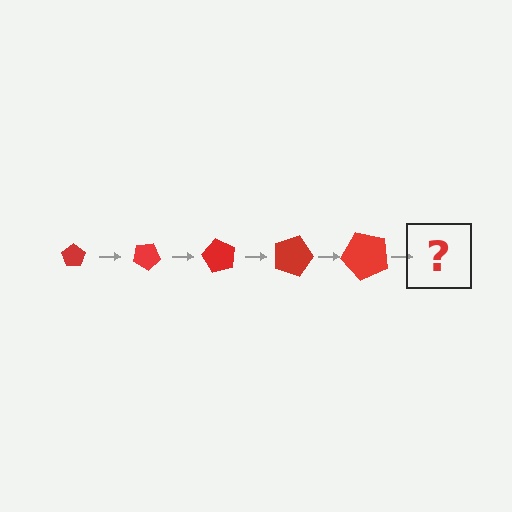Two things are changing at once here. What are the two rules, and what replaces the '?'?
The two rules are that the pentagon grows larger each step and it rotates 30 degrees each step. The '?' should be a pentagon, larger than the previous one and rotated 150 degrees from the start.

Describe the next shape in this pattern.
It should be a pentagon, larger than the previous one and rotated 150 degrees from the start.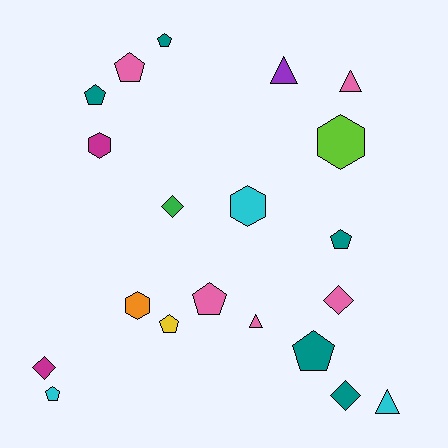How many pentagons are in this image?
There are 8 pentagons.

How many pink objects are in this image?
There are 5 pink objects.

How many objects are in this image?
There are 20 objects.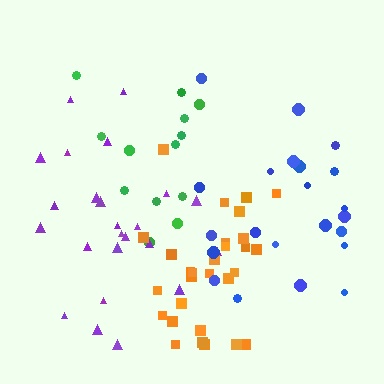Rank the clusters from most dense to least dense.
orange, green, purple, blue.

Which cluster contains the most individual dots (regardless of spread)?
Orange (29).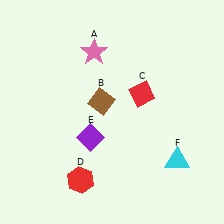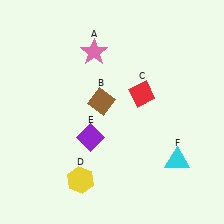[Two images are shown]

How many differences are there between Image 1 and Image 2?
There is 1 difference between the two images.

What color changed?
The hexagon (D) changed from red in Image 1 to yellow in Image 2.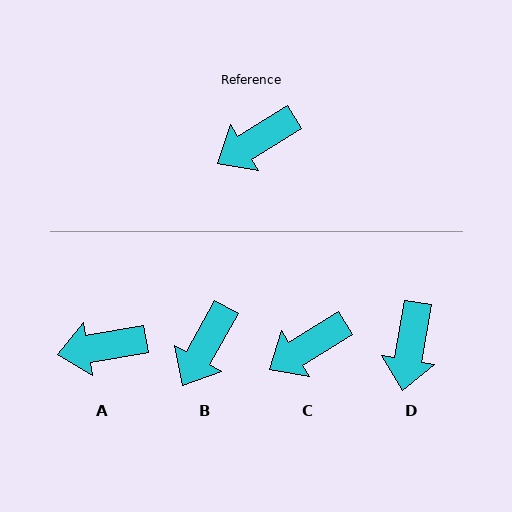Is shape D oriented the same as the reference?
No, it is off by about 49 degrees.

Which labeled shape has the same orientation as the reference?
C.